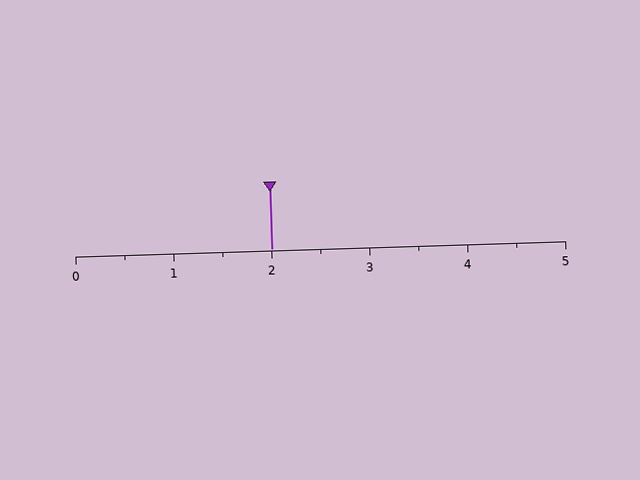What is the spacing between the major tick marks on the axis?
The major ticks are spaced 1 apart.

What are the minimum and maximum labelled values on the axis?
The axis runs from 0 to 5.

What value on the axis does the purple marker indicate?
The marker indicates approximately 2.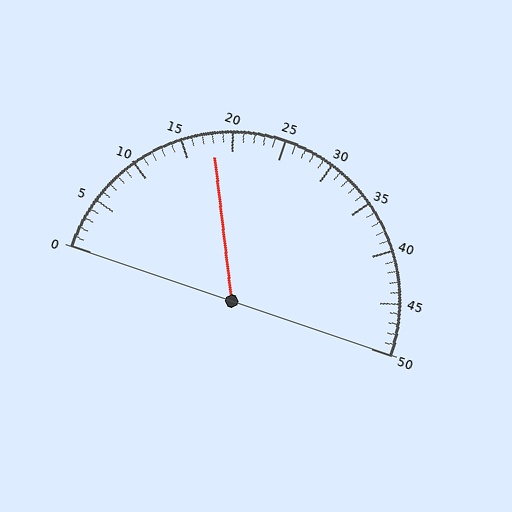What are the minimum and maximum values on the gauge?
The gauge ranges from 0 to 50.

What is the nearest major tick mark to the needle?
The nearest major tick mark is 20.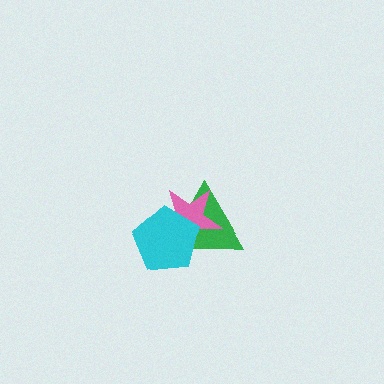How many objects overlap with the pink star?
2 objects overlap with the pink star.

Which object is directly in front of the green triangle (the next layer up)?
The pink star is directly in front of the green triangle.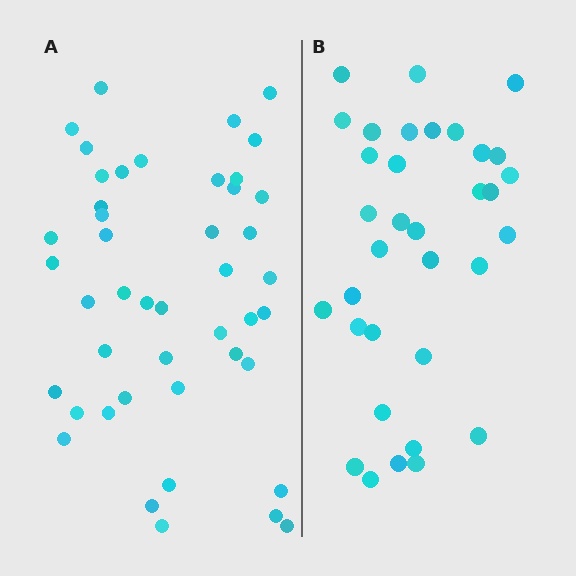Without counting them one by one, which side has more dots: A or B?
Region A (the left region) has more dots.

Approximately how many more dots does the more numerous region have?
Region A has roughly 12 or so more dots than region B.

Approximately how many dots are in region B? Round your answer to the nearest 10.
About 30 dots. (The exact count is 34, which rounds to 30.)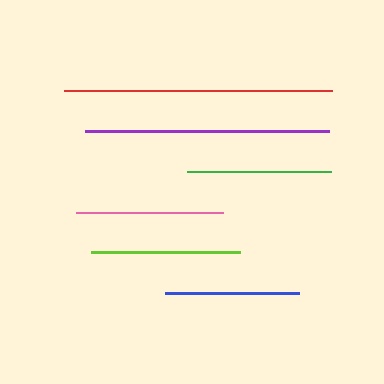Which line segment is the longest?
The red line is the longest at approximately 268 pixels.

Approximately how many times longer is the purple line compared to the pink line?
The purple line is approximately 1.7 times the length of the pink line.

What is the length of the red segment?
The red segment is approximately 268 pixels long.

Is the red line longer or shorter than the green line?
The red line is longer than the green line.